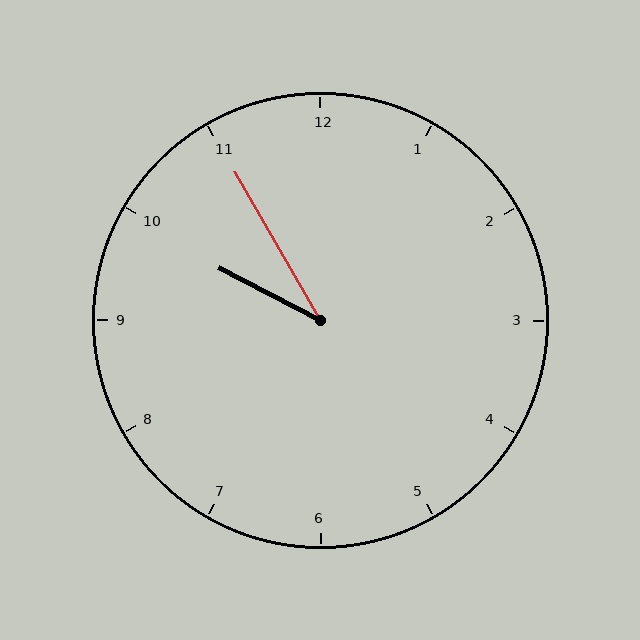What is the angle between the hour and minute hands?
Approximately 32 degrees.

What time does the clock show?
9:55.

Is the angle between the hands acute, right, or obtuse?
It is acute.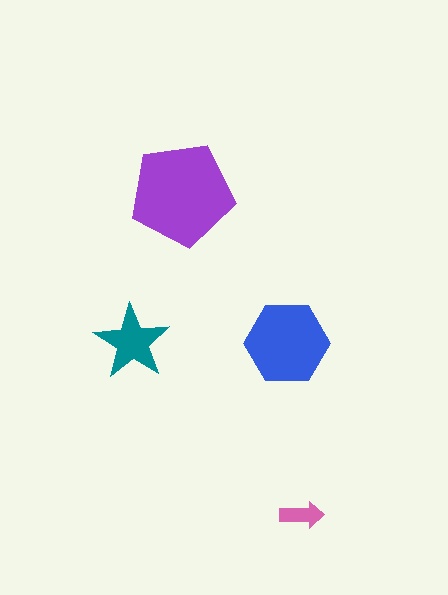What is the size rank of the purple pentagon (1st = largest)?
1st.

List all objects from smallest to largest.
The pink arrow, the teal star, the blue hexagon, the purple pentagon.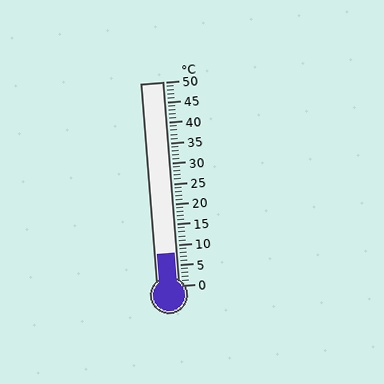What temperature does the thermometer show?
The thermometer shows approximately 8°C.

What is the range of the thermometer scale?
The thermometer scale ranges from 0°C to 50°C.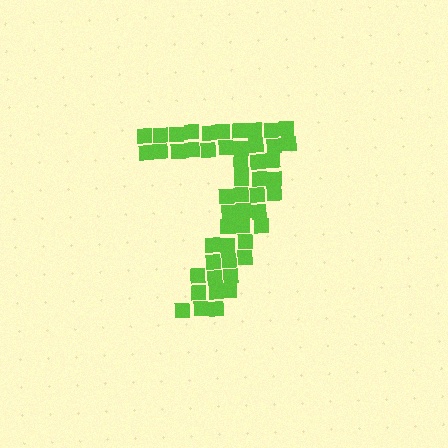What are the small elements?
The small elements are squares.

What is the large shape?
The large shape is the digit 7.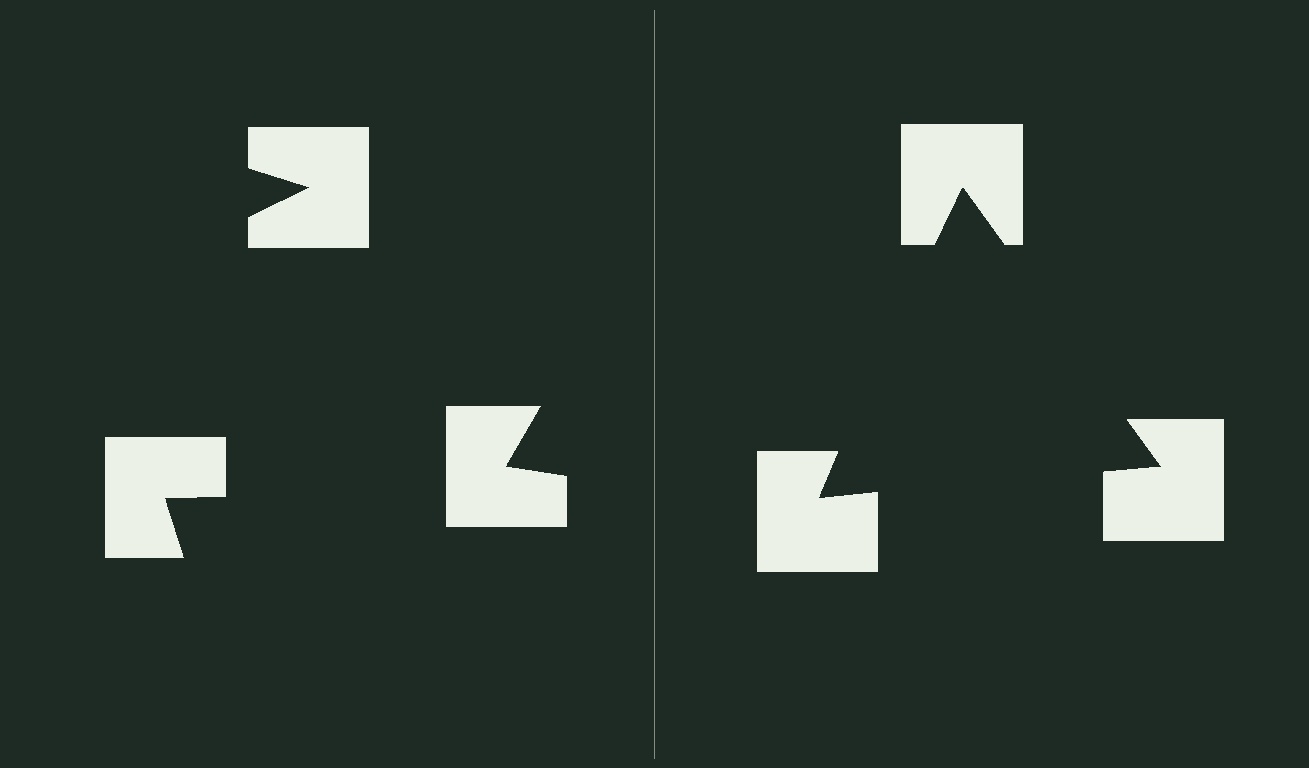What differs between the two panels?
The notched squares are positioned identically on both sides; only the wedge orientations differ. On the right they align to a triangle; on the left they are misaligned.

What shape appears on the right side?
An illusory triangle.